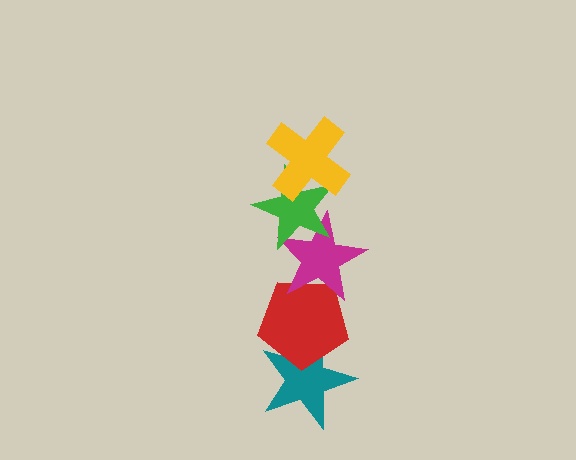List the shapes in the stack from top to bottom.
From top to bottom: the yellow cross, the green star, the magenta star, the red pentagon, the teal star.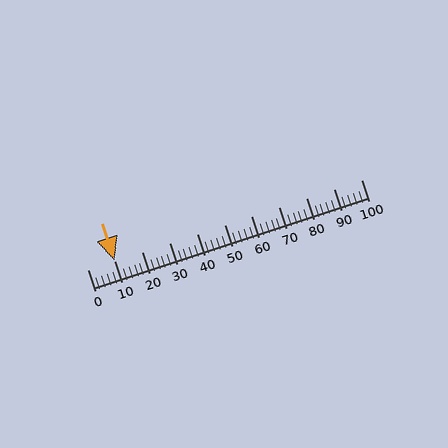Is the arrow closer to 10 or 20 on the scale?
The arrow is closer to 10.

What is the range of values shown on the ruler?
The ruler shows values from 0 to 100.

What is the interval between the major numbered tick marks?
The major tick marks are spaced 10 units apart.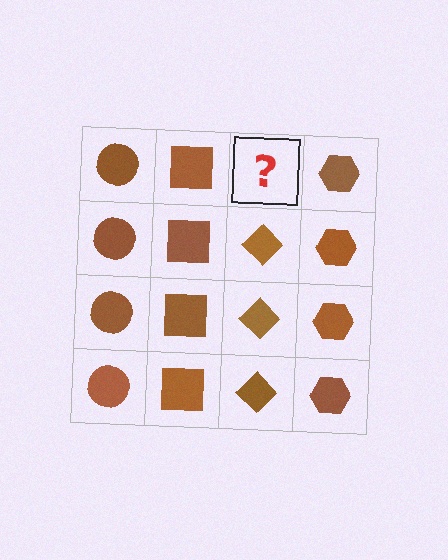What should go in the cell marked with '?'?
The missing cell should contain a brown diamond.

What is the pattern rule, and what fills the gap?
The rule is that each column has a consistent shape. The gap should be filled with a brown diamond.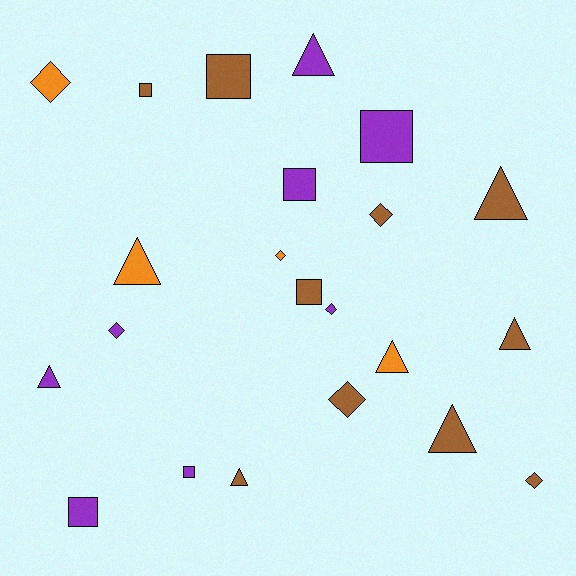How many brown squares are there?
There are 3 brown squares.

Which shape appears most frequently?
Triangle, with 8 objects.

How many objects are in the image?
There are 22 objects.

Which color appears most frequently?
Brown, with 10 objects.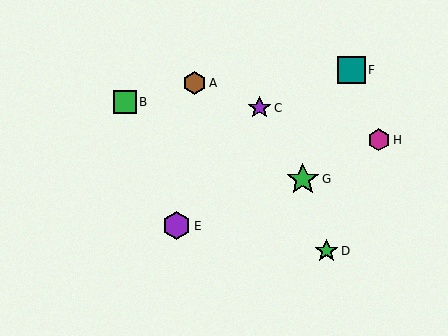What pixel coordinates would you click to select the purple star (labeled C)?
Click at (260, 108) to select the purple star C.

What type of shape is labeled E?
Shape E is a purple hexagon.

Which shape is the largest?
The green star (labeled G) is the largest.